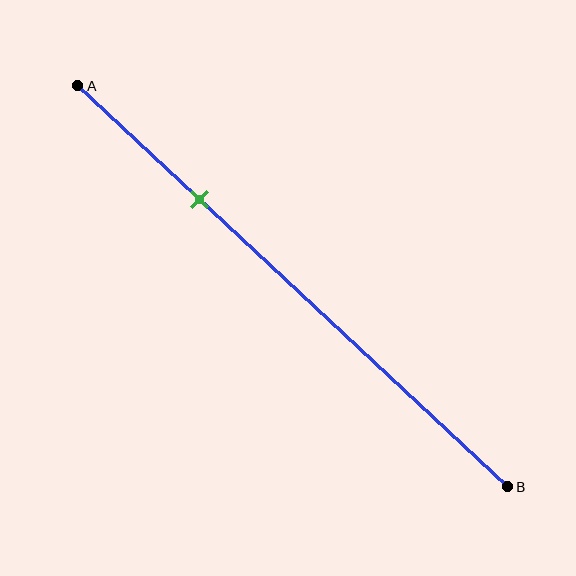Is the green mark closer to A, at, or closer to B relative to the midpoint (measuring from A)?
The green mark is closer to point A than the midpoint of segment AB.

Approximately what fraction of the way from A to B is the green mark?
The green mark is approximately 30% of the way from A to B.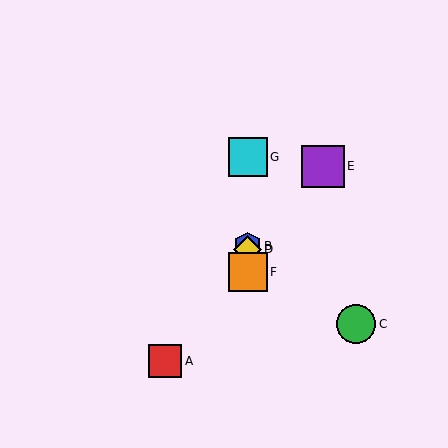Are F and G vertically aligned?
Yes, both are at x≈248.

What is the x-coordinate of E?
Object E is at x≈323.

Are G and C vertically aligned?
No, G is at x≈248 and C is at x≈356.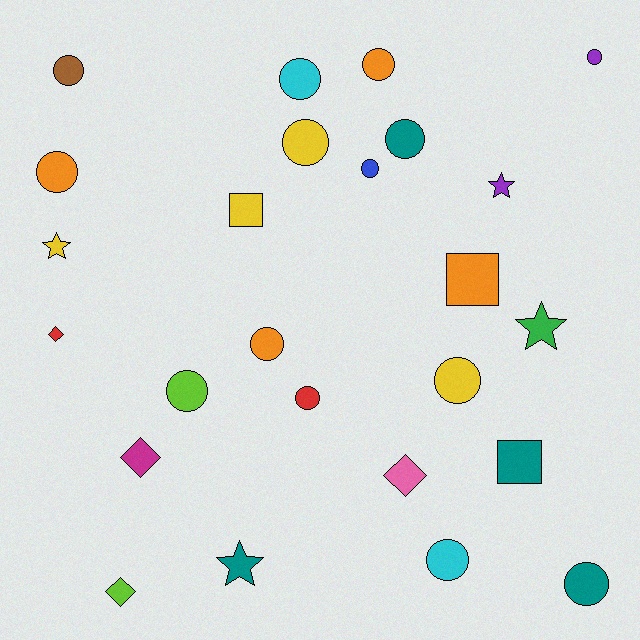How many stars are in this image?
There are 4 stars.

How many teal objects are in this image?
There are 4 teal objects.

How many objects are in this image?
There are 25 objects.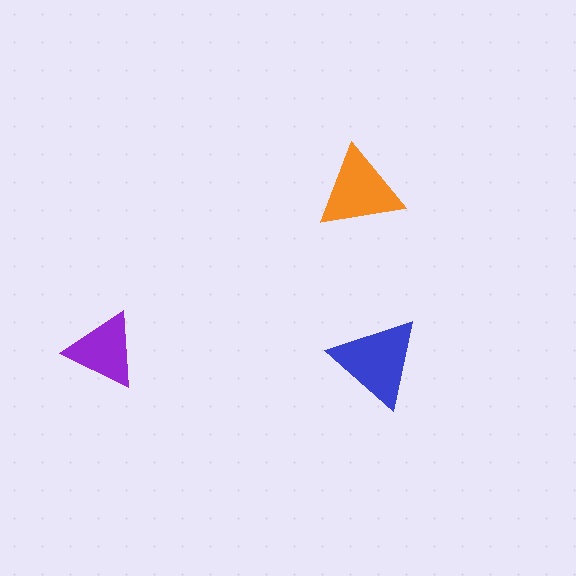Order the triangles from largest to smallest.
the blue one, the orange one, the purple one.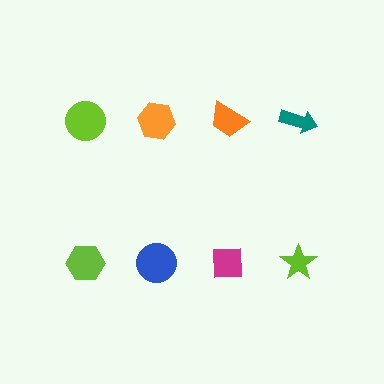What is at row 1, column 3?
An orange trapezoid.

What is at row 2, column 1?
A lime hexagon.